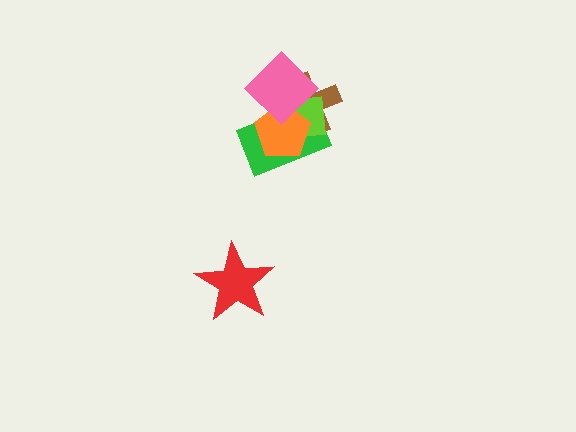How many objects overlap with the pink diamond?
4 objects overlap with the pink diamond.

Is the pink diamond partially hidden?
No, no other shape covers it.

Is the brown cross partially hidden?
Yes, it is partially covered by another shape.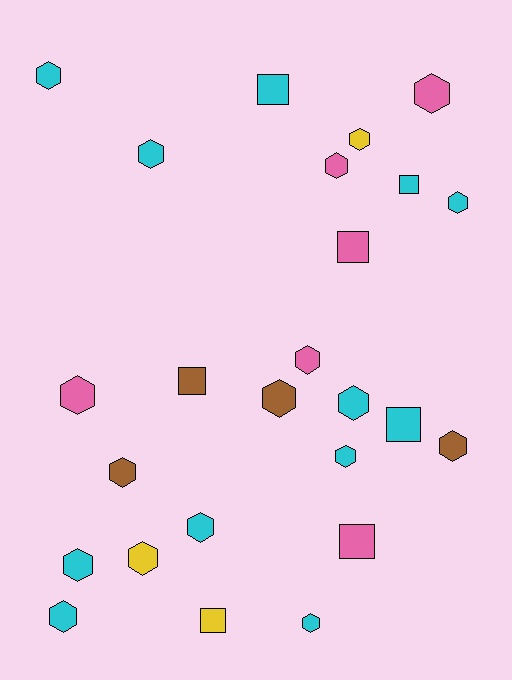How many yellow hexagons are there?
There are 2 yellow hexagons.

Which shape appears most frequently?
Hexagon, with 18 objects.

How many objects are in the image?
There are 25 objects.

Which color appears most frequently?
Cyan, with 12 objects.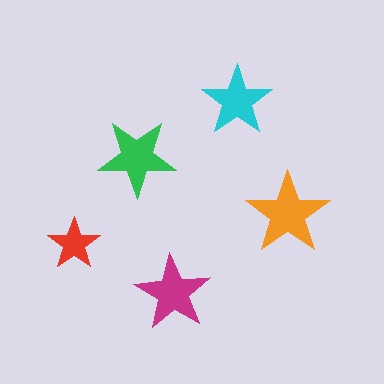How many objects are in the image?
There are 5 objects in the image.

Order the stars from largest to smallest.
the orange one, the green one, the magenta one, the cyan one, the red one.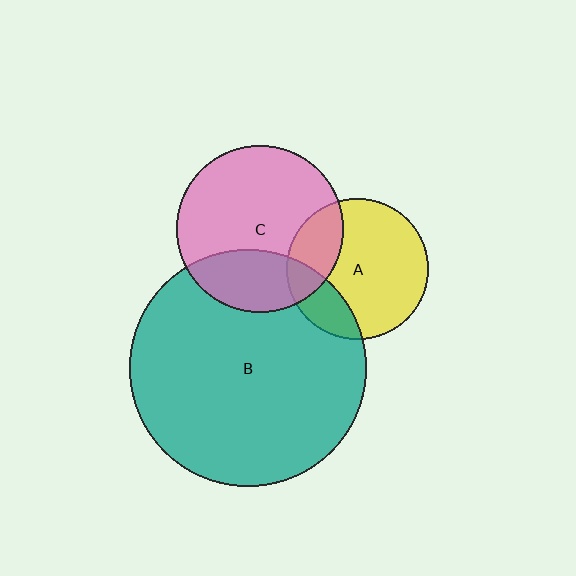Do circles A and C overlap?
Yes.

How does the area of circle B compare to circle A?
Approximately 2.8 times.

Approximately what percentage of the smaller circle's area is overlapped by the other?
Approximately 25%.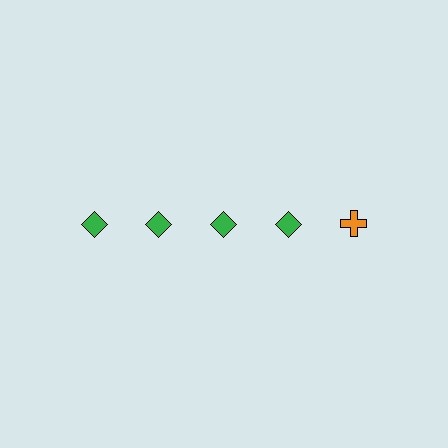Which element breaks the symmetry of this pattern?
The orange cross in the top row, rightmost column breaks the symmetry. All other shapes are green diamonds.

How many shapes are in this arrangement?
There are 5 shapes arranged in a grid pattern.